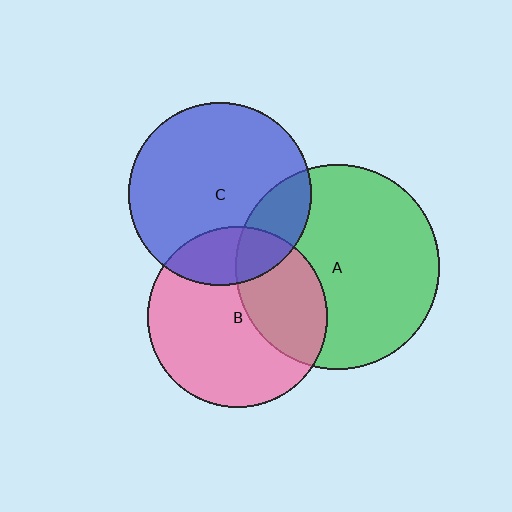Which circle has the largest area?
Circle A (green).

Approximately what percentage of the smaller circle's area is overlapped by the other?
Approximately 35%.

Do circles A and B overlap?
Yes.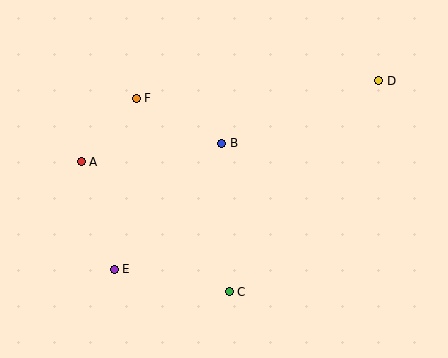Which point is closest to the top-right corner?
Point D is closest to the top-right corner.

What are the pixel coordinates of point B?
Point B is at (222, 143).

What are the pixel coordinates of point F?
Point F is at (136, 98).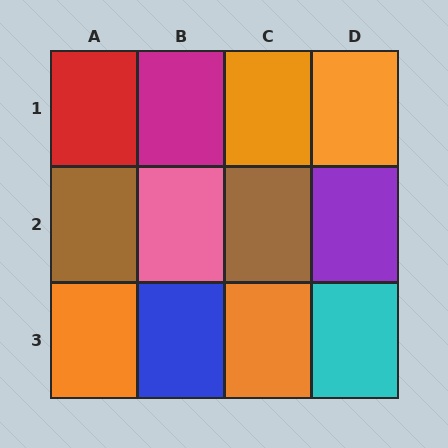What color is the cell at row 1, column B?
Magenta.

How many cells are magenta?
1 cell is magenta.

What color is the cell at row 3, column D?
Cyan.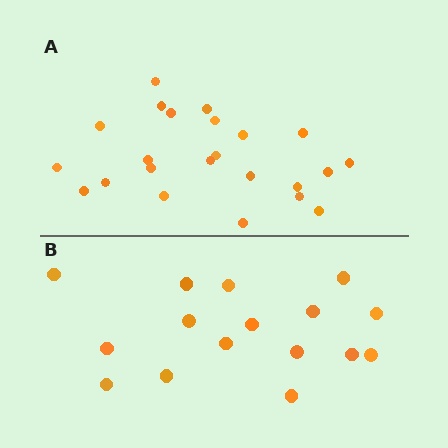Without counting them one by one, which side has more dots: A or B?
Region A (the top region) has more dots.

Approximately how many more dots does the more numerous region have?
Region A has roughly 8 or so more dots than region B.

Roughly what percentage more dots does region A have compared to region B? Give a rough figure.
About 45% more.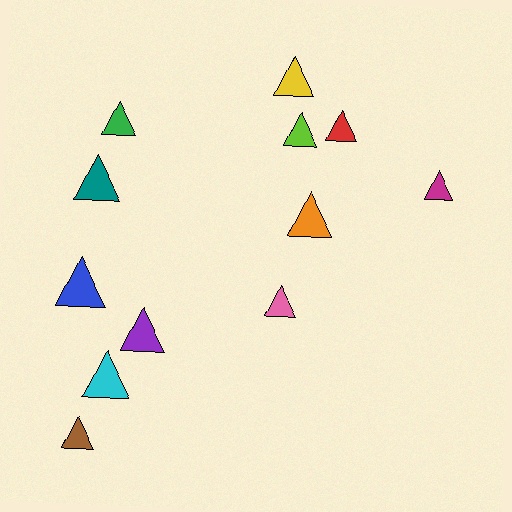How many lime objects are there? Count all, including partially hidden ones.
There is 1 lime object.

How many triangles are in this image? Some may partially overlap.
There are 12 triangles.